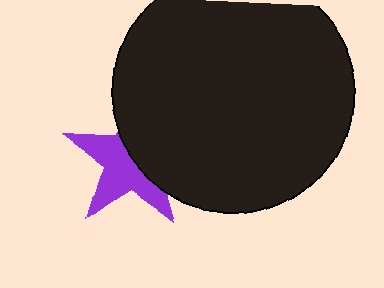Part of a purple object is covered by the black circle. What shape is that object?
It is a star.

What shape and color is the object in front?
The object in front is a black circle.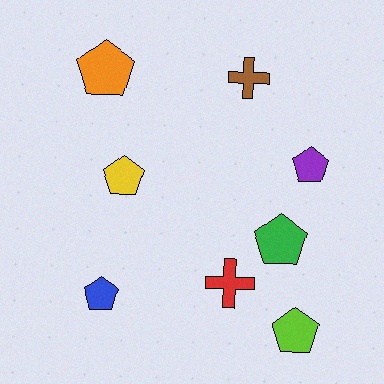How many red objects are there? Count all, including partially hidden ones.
There is 1 red object.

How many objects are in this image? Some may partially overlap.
There are 8 objects.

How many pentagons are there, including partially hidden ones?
There are 6 pentagons.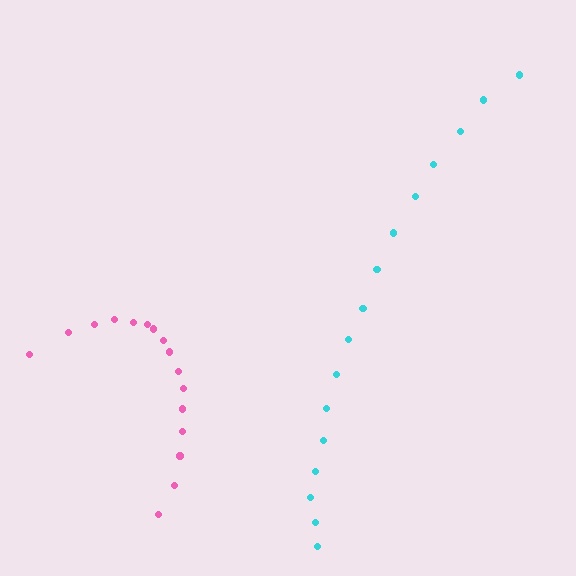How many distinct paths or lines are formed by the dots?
There are 2 distinct paths.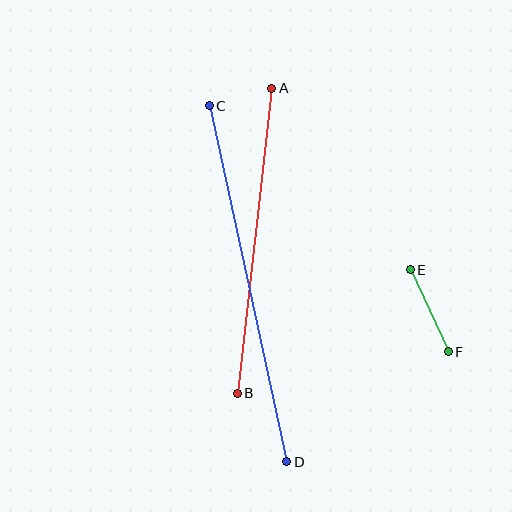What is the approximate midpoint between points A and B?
The midpoint is at approximately (255, 241) pixels.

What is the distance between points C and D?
The distance is approximately 364 pixels.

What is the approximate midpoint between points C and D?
The midpoint is at approximately (248, 284) pixels.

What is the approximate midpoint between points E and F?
The midpoint is at approximately (429, 311) pixels.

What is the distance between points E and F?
The distance is approximately 90 pixels.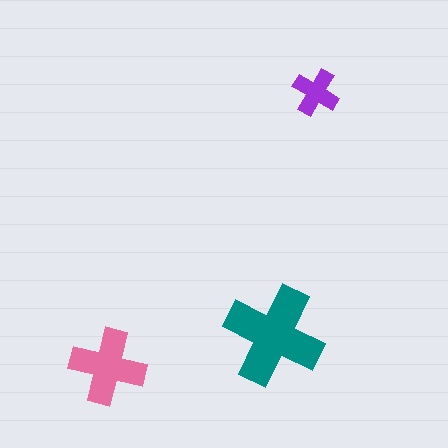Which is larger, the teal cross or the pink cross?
The teal one.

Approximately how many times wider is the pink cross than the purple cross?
About 1.5 times wider.